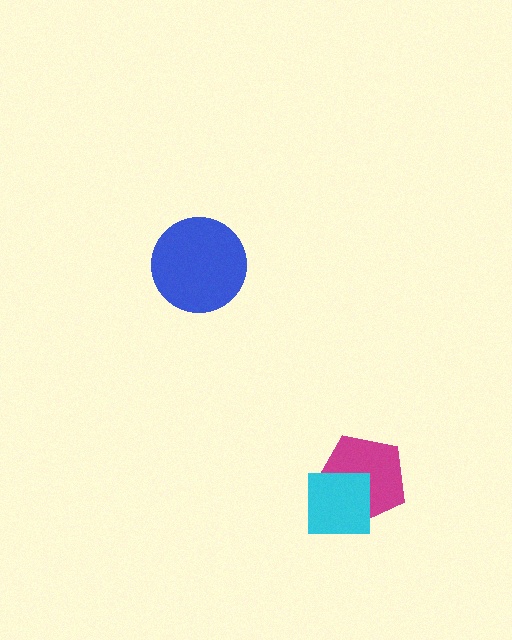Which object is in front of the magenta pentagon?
The cyan square is in front of the magenta pentagon.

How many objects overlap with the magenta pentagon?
1 object overlaps with the magenta pentagon.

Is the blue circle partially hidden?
No, no other shape covers it.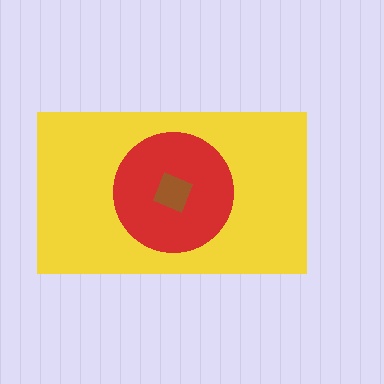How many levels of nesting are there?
3.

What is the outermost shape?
The yellow rectangle.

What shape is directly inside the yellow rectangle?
The red circle.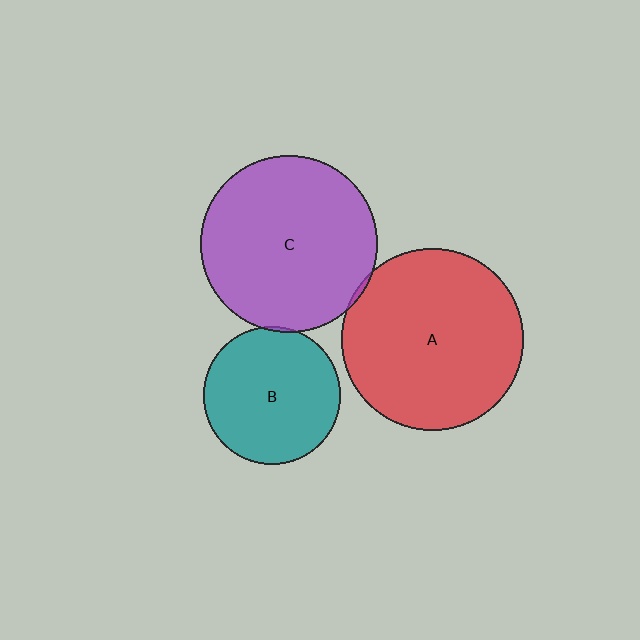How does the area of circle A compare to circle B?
Approximately 1.8 times.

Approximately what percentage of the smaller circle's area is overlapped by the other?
Approximately 5%.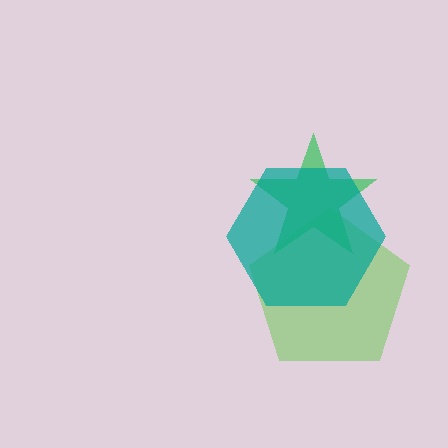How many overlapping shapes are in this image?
There are 3 overlapping shapes in the image.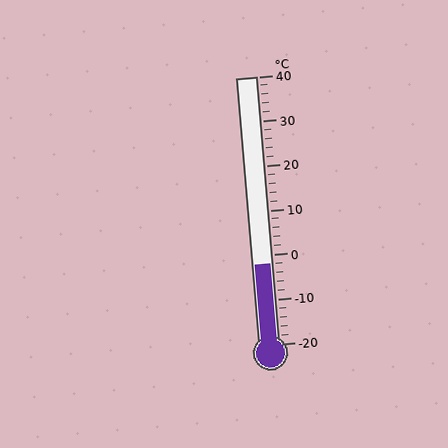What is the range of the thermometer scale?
The thermometer scale ranges from -20°C to 40°C.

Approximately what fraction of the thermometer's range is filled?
The thermometer is filled to approximately 30% of its range.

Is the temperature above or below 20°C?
The temperature is below 20°C.